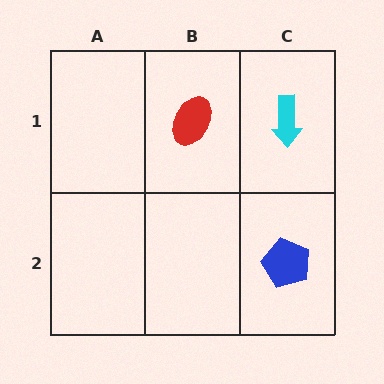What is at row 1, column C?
A cyan arrow.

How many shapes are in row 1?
2 shapes.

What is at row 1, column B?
A red ellipse.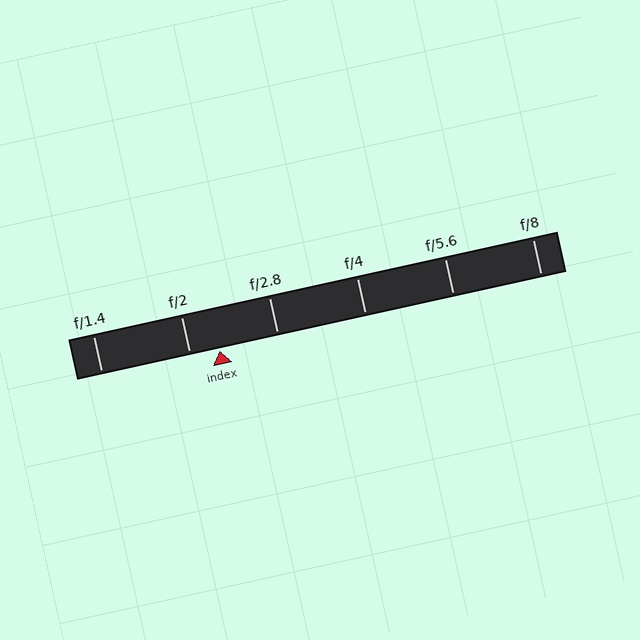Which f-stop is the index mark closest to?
The index mark is closest to f/2.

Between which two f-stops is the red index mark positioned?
The index mark is between f/2 and f/2.8.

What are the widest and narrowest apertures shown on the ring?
The widest aperture shown is f/1.4 and the narrowest is f/8.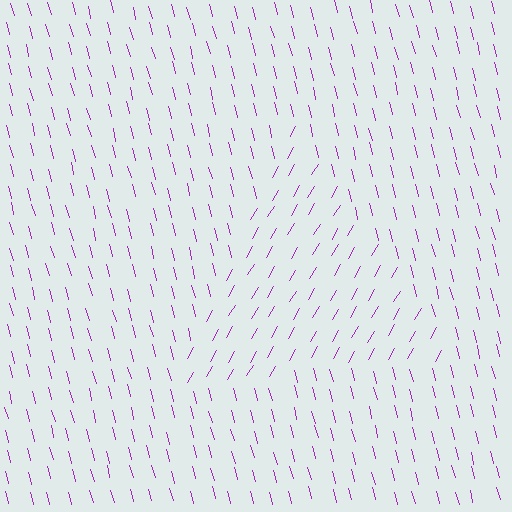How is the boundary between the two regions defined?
The boundary is defined purely by a change in line orientation (approximately 45 degrees difference). All lines are the same color and thickness.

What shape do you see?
I see a triangle.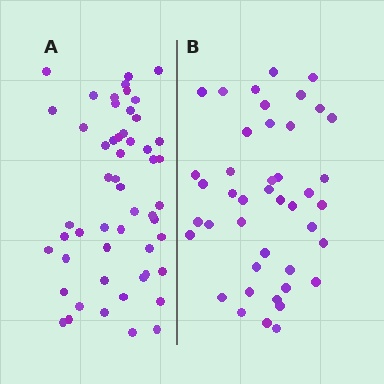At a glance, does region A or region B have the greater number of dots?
Region A (the left region) has more dots.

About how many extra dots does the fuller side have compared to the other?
Region A has roughly 10 or so more dots than region B.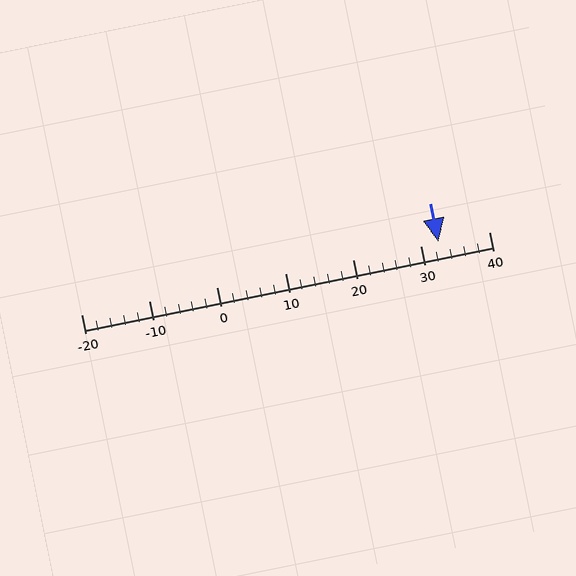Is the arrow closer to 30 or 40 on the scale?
The arrow is closer to 30.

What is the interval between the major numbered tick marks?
The major tick marks are spaced 10 units apart.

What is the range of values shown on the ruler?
The ruler shows values from -20 to 40.